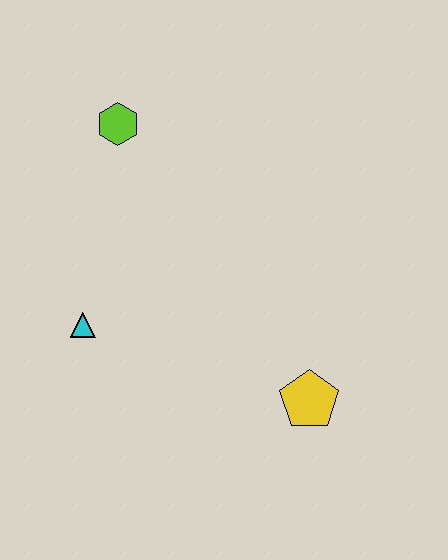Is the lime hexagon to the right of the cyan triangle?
Yes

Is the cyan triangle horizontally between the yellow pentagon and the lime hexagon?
No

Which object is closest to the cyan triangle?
The lime hexagon is closest to the cyan triangle.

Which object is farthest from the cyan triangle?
The yellow pentagon is farthest from the cyan triangle.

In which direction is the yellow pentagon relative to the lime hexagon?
The yellow pentagon is below the lime hexagon.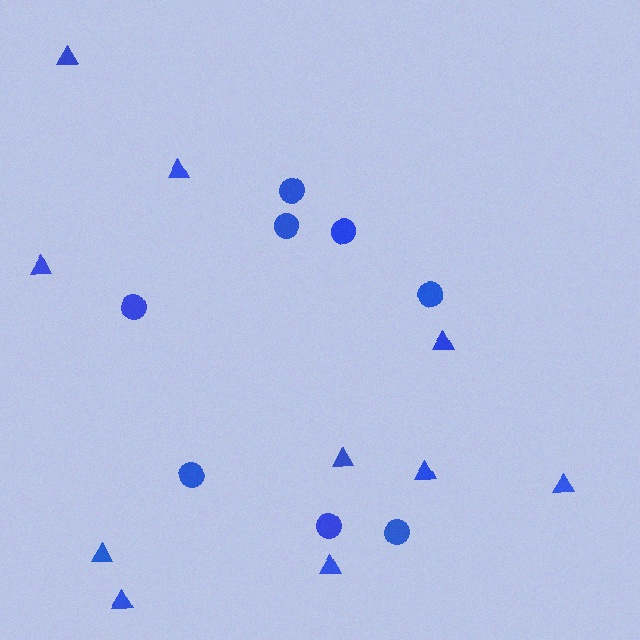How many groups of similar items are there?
There are 2 groups: one group of circles (8) and one group of triangles (10).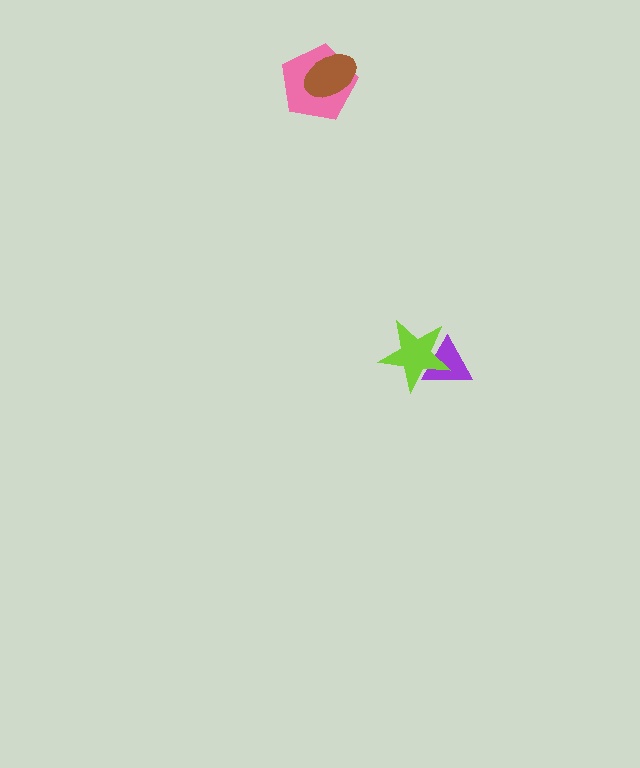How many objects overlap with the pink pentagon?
1 object overlaps with the pink pentagon.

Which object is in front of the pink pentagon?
The brown ellipse is in front of the pink pentagon.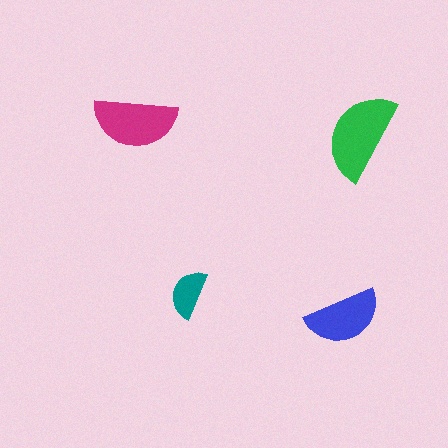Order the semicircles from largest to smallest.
the green one, the magenta one, the blue one, the teal one.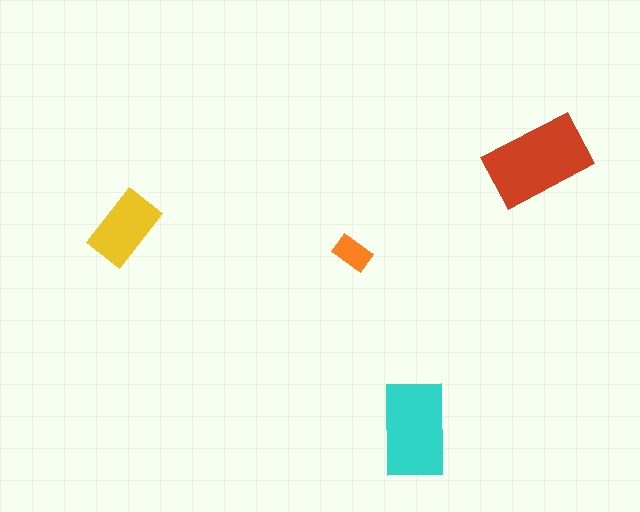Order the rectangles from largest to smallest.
the red one, the cyan one, the yellow one, the orange one.